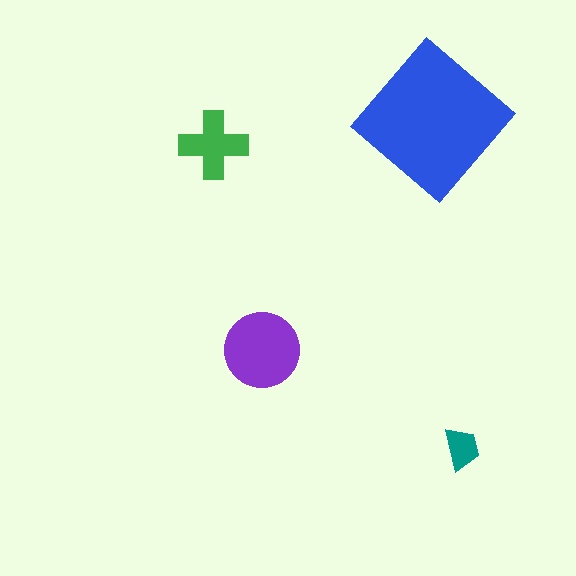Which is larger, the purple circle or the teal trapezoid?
The purple circle.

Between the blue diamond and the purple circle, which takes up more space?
The blue diamond.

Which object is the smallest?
The teal trapezoid.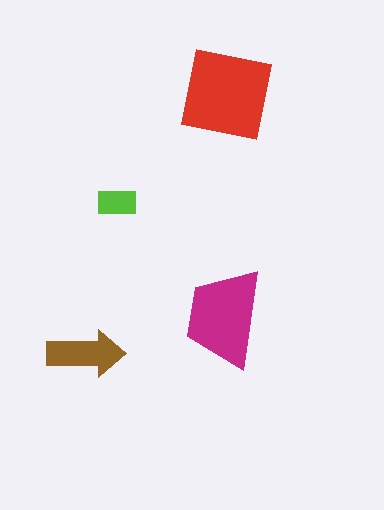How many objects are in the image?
There are 4 objects in the image.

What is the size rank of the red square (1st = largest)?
1st.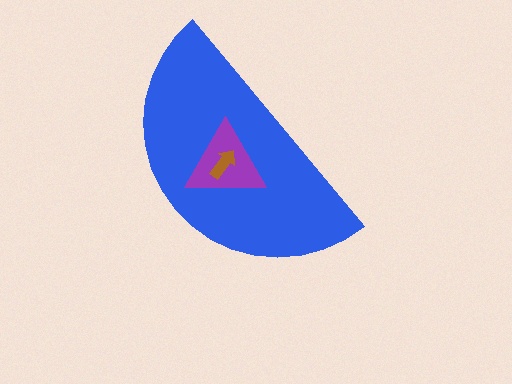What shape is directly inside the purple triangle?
The brown arrow.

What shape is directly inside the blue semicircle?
The purple triangle.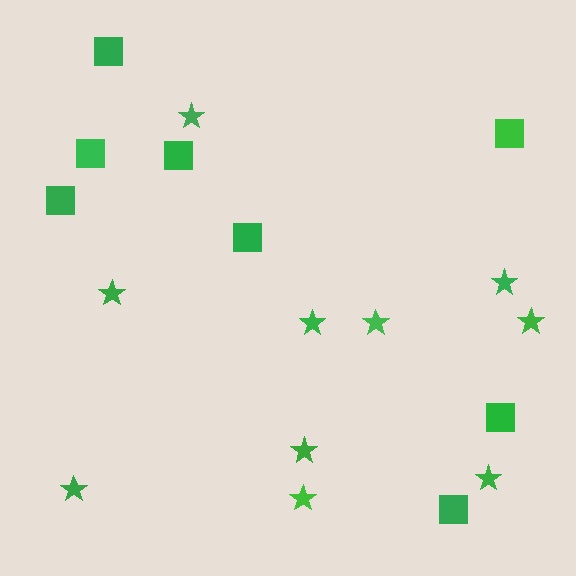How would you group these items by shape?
There are 2 groups: one group of stars (10) and one group of squares (8).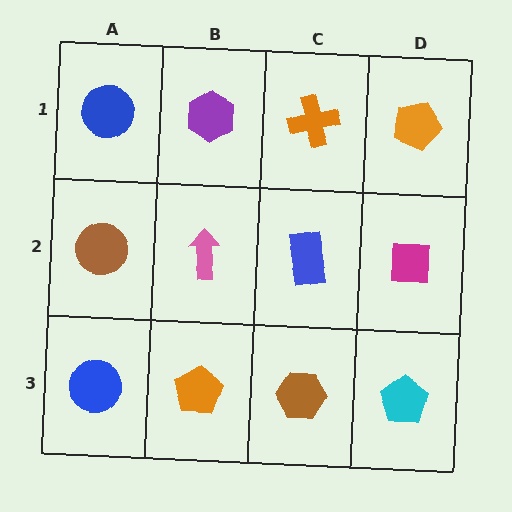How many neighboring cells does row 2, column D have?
3.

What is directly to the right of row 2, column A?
A pink arrow.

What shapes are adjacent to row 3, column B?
A pink arrow (row 2, column B), a blue circle (row 3, column A), a brown hexagon (row 3, column C).